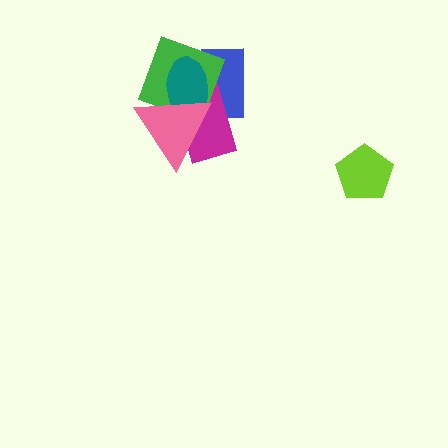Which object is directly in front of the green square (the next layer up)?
The teal ellipse is directly in front of the green square.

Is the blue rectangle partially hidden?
Yes, it is partially covered by another shape.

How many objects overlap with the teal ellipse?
4 objects overlap with the teal ellipse.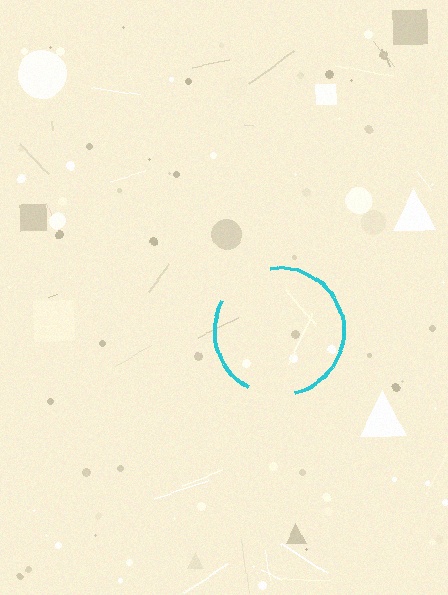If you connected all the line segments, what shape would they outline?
They would outline a circle.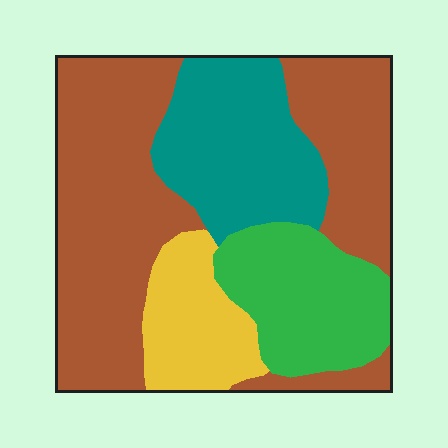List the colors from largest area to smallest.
From largest to smallest: brown, teal, green, yellow.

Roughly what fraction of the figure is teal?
Teal covers roughly 20% of the figure.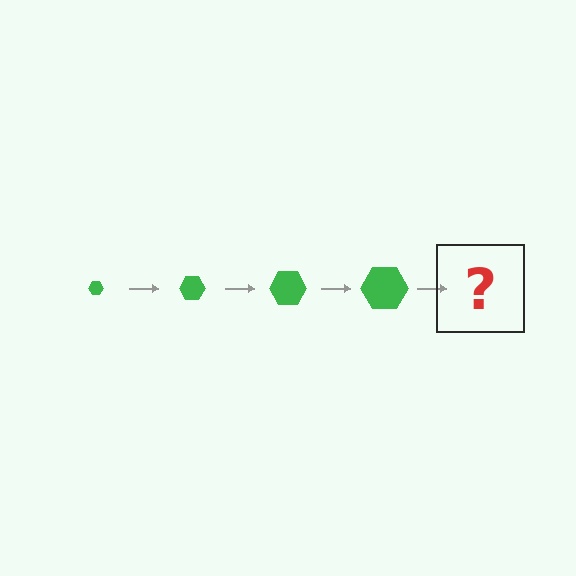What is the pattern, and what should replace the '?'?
The pattern is that the hexagon gets progressively larger each step. The '?' should be a green hexagon, larger than the previous one.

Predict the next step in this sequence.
The next step is a green hexagon, larger than the previous one.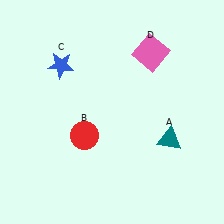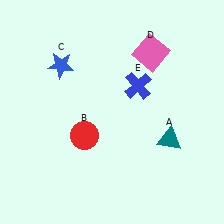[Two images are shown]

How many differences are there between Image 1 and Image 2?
There is 1 difference between the two images.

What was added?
A blue cross (E) was added in Image 2.